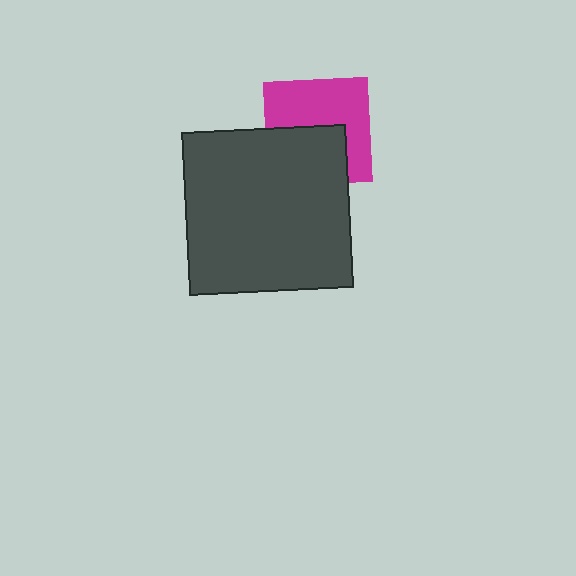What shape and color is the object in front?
The object in front is a dark gray square.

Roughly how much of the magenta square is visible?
About half of it is visible (roughly 57%).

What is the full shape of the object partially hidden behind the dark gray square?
The partially hidden object is a magenta square.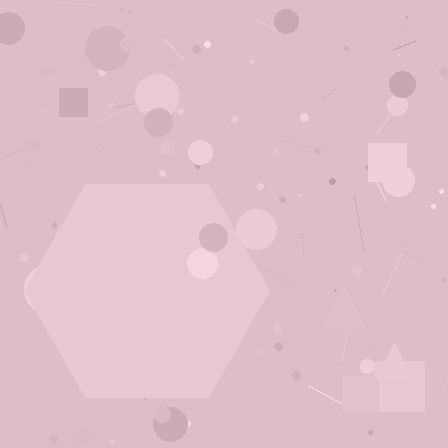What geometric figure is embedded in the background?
A hexagon is embedded in the background.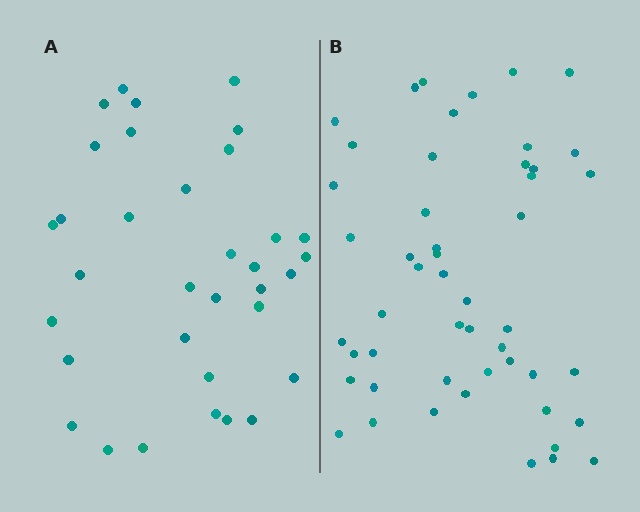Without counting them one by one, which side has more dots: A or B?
Region B (the right region) has more dots.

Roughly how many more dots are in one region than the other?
Region B has approximately 15 more dots than region A.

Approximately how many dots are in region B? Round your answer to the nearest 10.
About 50 dots.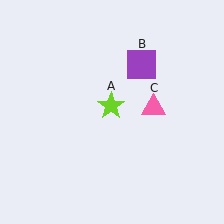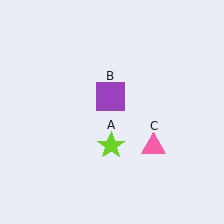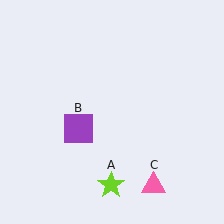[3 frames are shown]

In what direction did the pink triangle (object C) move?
The pink triangle (object C) moved down.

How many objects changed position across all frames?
3 objects changed position: lime star (object A), purple square (object B), pink triangle (object C).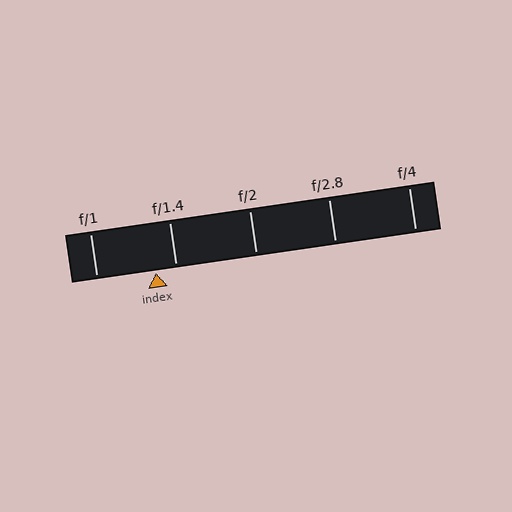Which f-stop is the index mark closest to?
The index mark is closest to f/1.4.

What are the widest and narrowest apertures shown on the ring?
The widest aperture shown is f/1 and the narrowest is f/4.